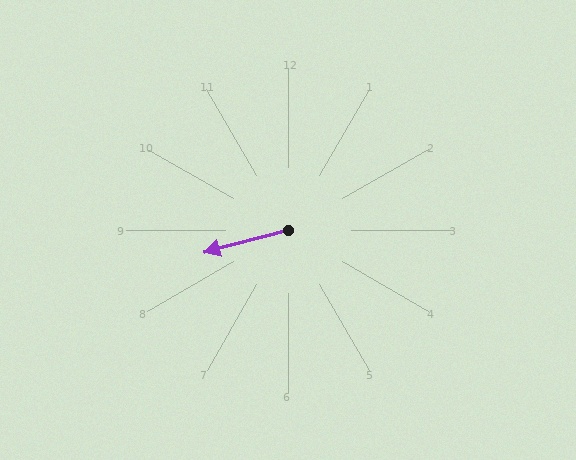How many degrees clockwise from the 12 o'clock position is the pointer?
Approximately 255 degrees.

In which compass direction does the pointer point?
West.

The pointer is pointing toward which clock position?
Roughly 9 o'clock.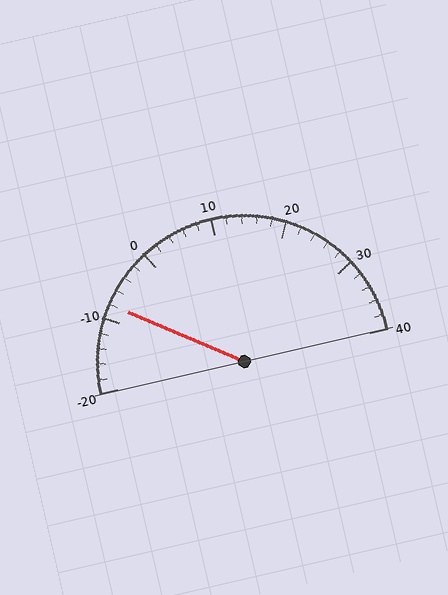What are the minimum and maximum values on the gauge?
The gauge ranges from -20 to 40.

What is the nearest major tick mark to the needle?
The nearest major tick mark is -10.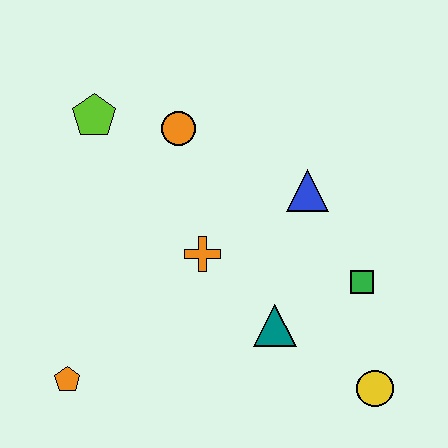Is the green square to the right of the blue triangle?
Yes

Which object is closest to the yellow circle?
The green square is closest to the yellow circle.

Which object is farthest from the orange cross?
The yellow circle is farthest from the orange cross.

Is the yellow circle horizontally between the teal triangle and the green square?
No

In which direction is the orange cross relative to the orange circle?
The orange cross is below the orange circle.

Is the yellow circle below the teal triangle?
Yes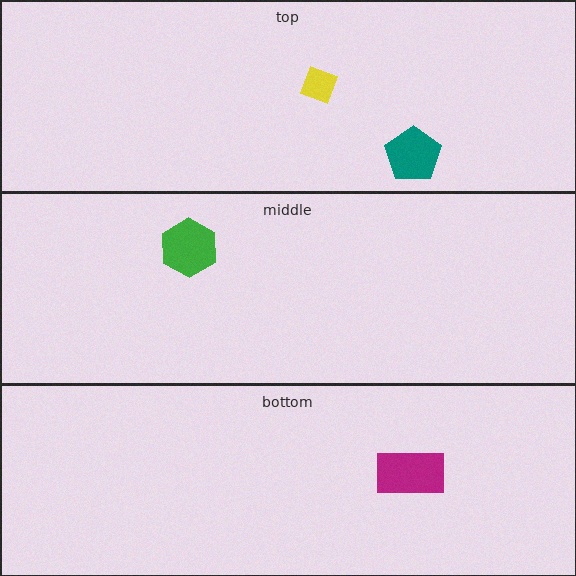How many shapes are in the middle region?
1.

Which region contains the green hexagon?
The middle region.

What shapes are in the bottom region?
The magenta rectangle.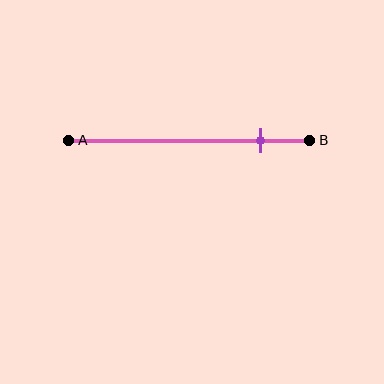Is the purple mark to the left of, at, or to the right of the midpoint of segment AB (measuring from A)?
The purple mark is to the right of the midpoint of segment AB.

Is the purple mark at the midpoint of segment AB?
No, the mark is at about 80% from A, not at the 50% midpoint.